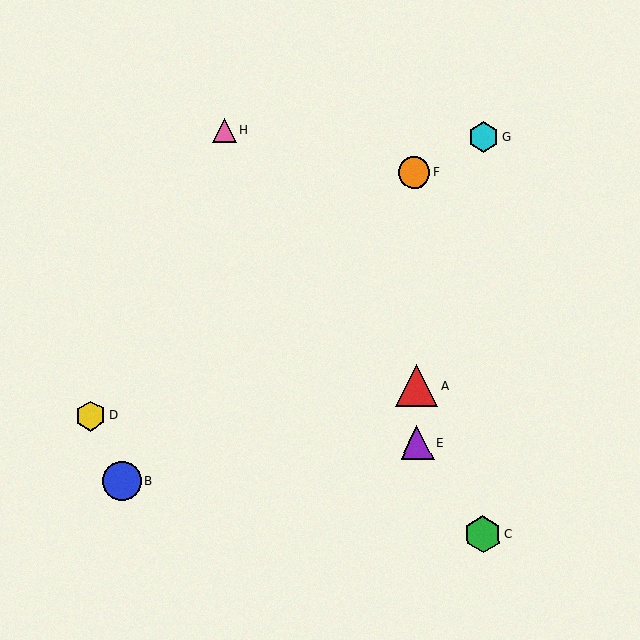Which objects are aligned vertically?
Objects A, E, F are aligned vertically.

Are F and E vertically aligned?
Yes, both are at x≈414.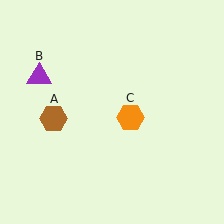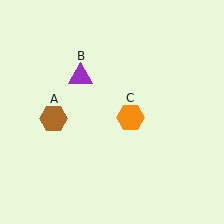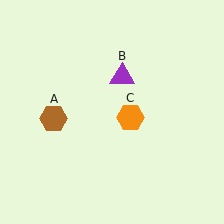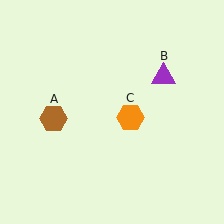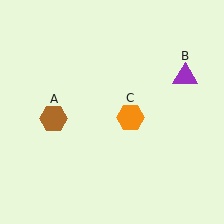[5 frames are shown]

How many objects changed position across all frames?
1 object changed position: purple triangle (object B).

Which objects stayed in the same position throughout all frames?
Brown hexagon (object A) and orange hexagon (object C) remained stationary.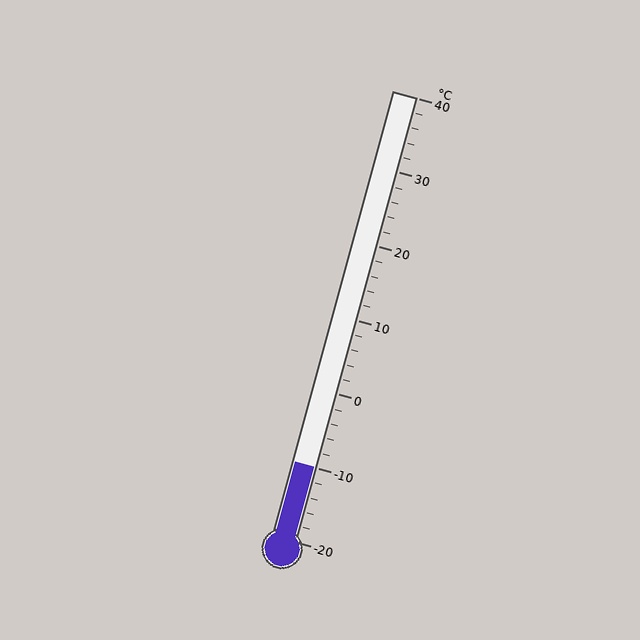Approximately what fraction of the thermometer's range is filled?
The thermometer is filled to approximately 15% of its range.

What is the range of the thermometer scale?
The thermometer scale ranges from -20°C to 40°C.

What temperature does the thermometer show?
The thermometer shows approximately -10°C.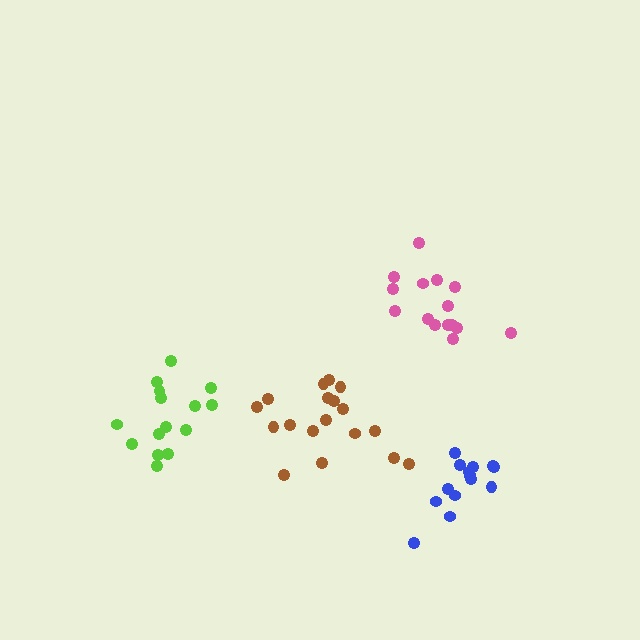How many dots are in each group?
Group 1: 14 dots, Group 2: 15 dots, Group 3: 15 dots, Group 4: 18 dots (62 total).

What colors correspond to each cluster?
The clusters are colored: blue, pink, lime, brown.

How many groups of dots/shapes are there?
There are 4 groups.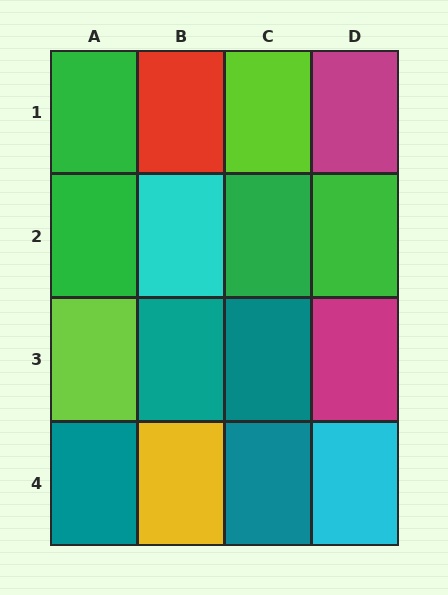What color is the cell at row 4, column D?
Cyan.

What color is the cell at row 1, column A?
Green.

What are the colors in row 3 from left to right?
Lime, teal, teal, magenta.